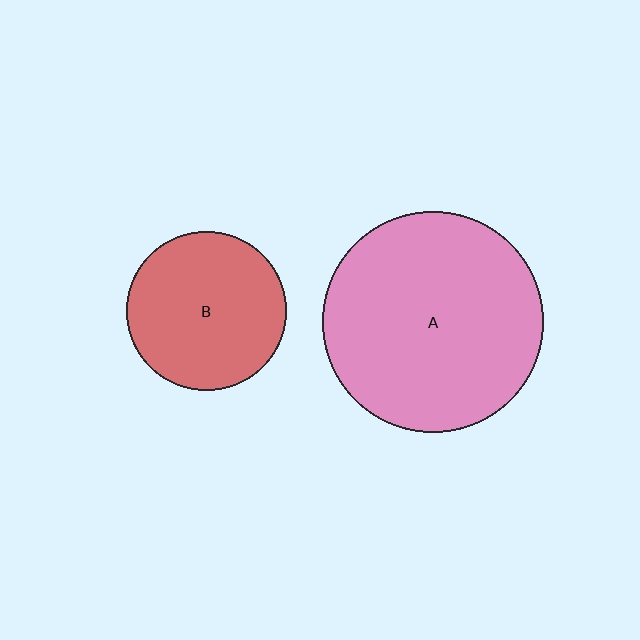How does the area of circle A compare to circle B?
Approximately 1.9 times.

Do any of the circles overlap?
No, none of the circles overlap.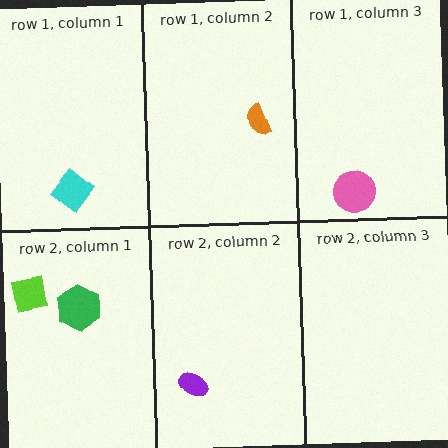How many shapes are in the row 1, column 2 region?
1.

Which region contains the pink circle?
The row 1, column 3 region.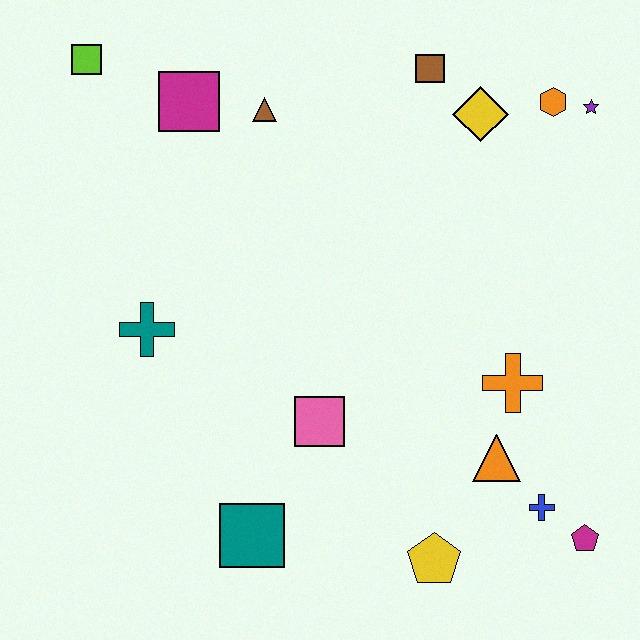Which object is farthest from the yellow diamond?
The teal square is farthest from the yellow diamond.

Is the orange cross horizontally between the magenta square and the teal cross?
No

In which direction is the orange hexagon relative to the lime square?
The orange hexagon is to the right of the lime square.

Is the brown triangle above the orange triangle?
Yes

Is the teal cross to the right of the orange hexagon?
No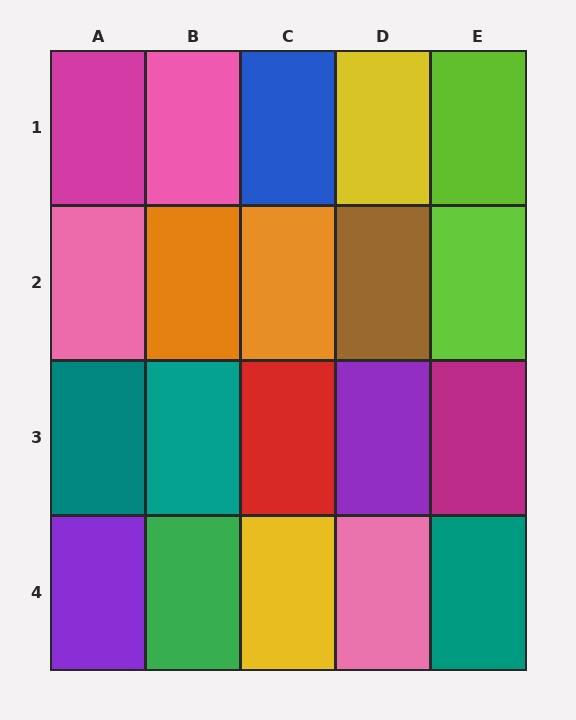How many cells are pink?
3 cells are pink.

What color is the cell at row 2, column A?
Pink.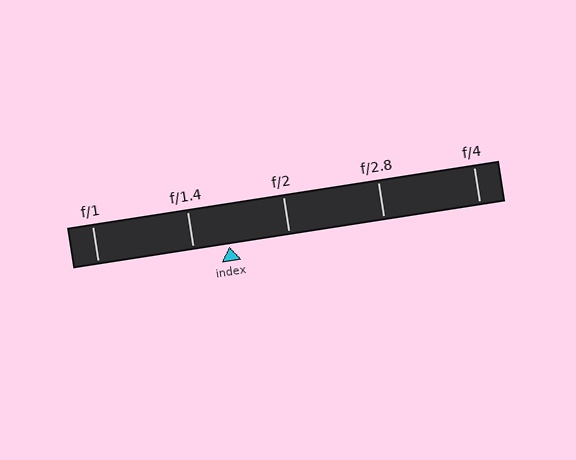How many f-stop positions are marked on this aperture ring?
There are 5 f-stop positions marked.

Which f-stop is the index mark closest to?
The index mark is closest to f/1.4.